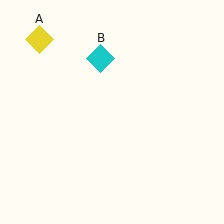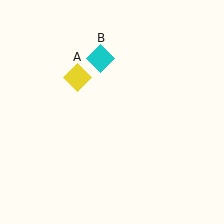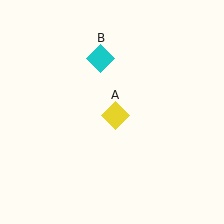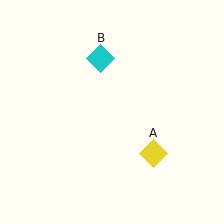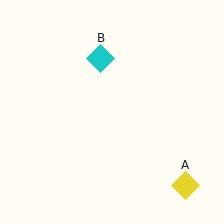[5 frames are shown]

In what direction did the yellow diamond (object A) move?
The yellow diamond (object A) moved down and to the right.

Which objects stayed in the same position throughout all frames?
Cyan diamond (object B) remained stationary.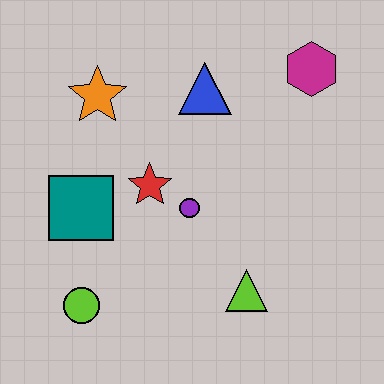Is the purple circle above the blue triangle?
No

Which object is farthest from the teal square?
The magenta hexagon is farthest from the teal square.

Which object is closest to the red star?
The purple circle is closest to the red star.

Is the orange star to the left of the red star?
Yes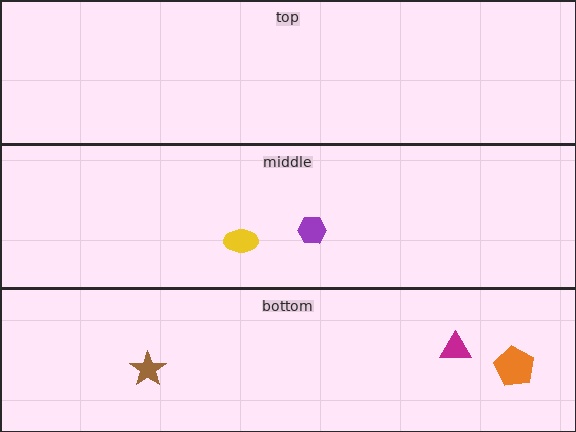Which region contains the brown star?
The bottom region.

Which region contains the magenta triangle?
The bottom region.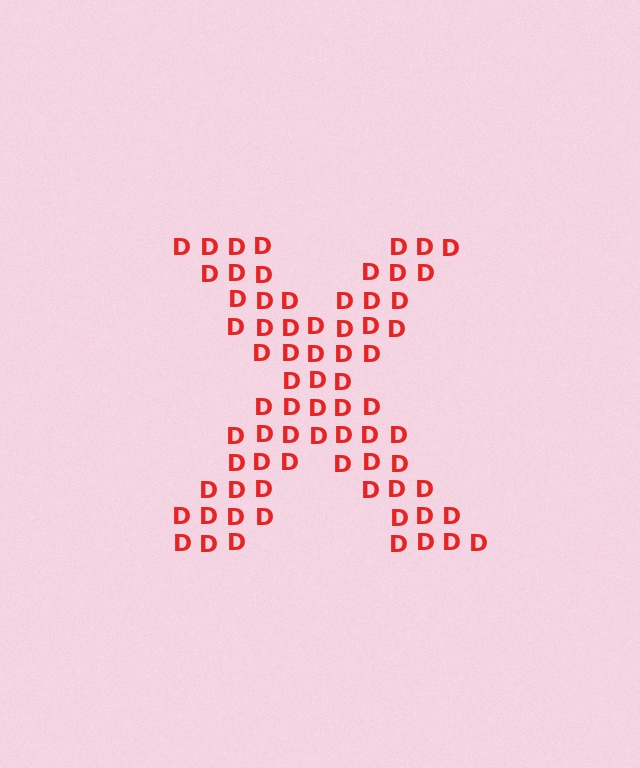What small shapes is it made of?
It is made of small letter D's.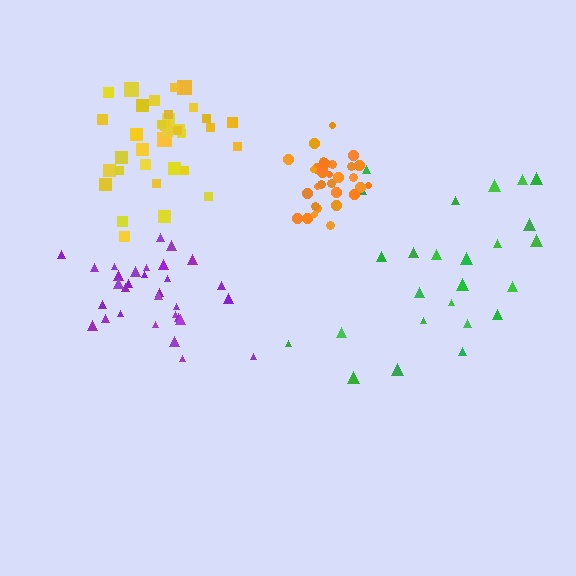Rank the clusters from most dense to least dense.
orange, yellow, purple, green.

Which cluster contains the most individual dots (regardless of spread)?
Yellow (35).